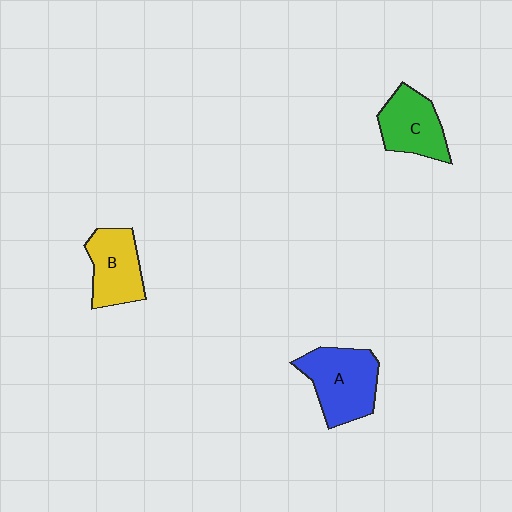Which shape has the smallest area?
Shape B (yellow).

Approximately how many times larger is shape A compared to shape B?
Approximately 1.3 times.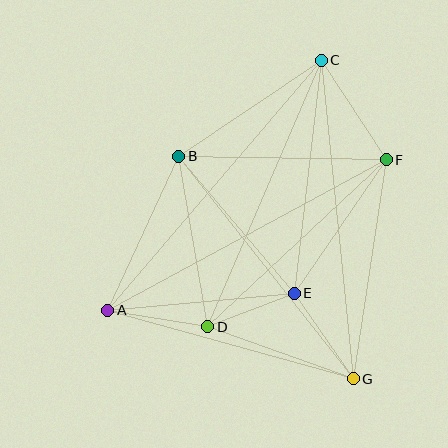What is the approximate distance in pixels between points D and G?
The distance between D and G is approximately 154 pixels.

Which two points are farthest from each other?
Points A and C are farthest from each other.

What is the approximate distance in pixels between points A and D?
The distance between A and D is approximately 101 pixels.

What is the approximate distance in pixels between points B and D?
The distance between B and D is approximately 173 pixels.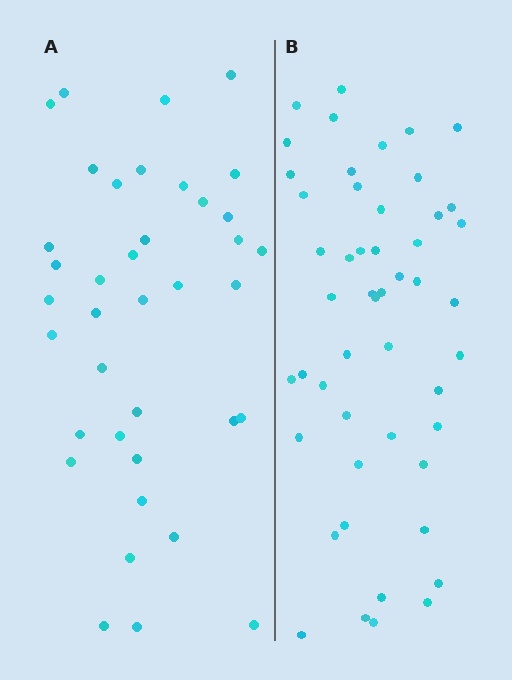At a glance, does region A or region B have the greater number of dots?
Region B (the right region) has more dots.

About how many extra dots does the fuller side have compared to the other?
Region B has roughly 12 or so more dots than region A.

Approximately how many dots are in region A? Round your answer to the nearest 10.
About 40 dots. (The exact count is 38, which rounds to 40.)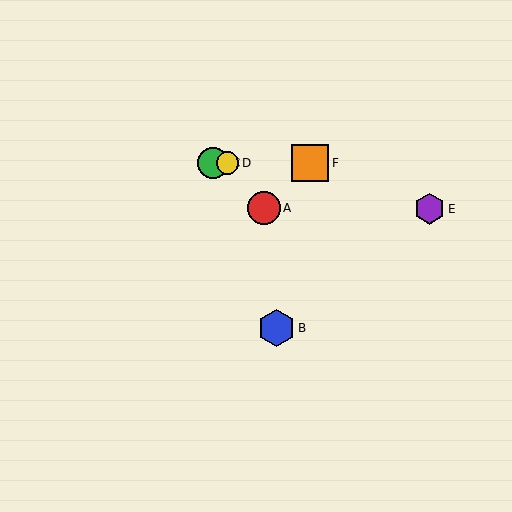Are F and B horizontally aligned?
No, F is at y≈163 and B is at y≈328.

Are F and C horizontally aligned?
Yes, both are at y≈163.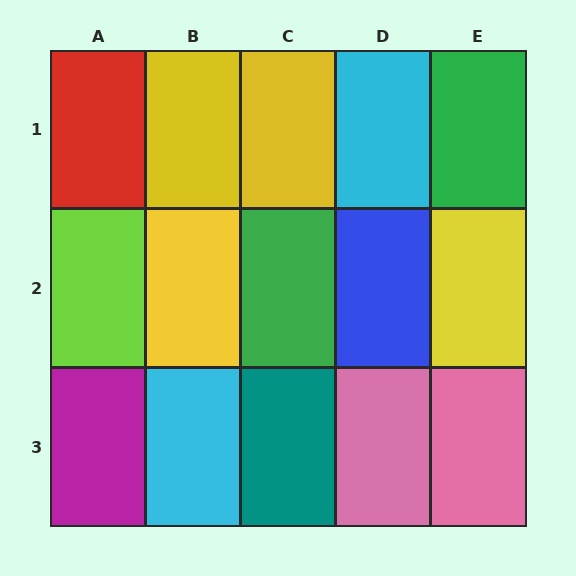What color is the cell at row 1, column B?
Yellow.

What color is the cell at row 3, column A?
Magenta.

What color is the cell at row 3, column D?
Pink.